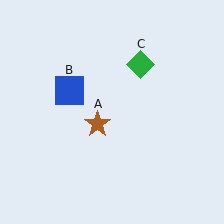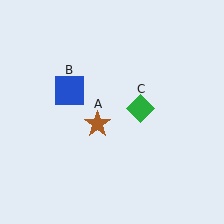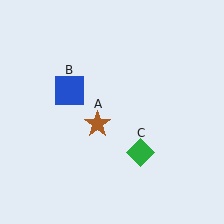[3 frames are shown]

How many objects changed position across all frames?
1 object changed position: green diamond (object C).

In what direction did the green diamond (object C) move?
The green diamond (object C) moved down.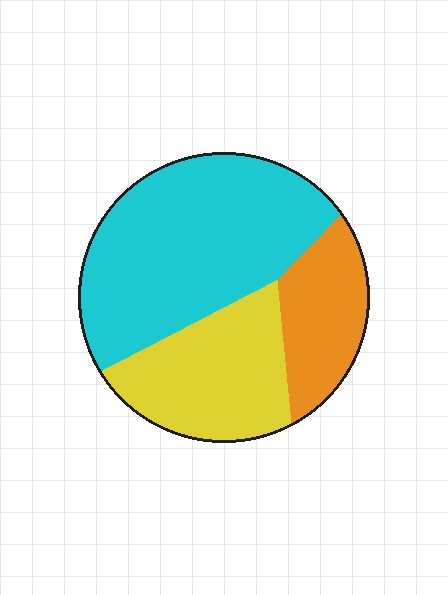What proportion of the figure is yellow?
Yellow covers around 30% of the figure.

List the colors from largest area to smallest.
From largest to smallest: cyan, yellow, orange.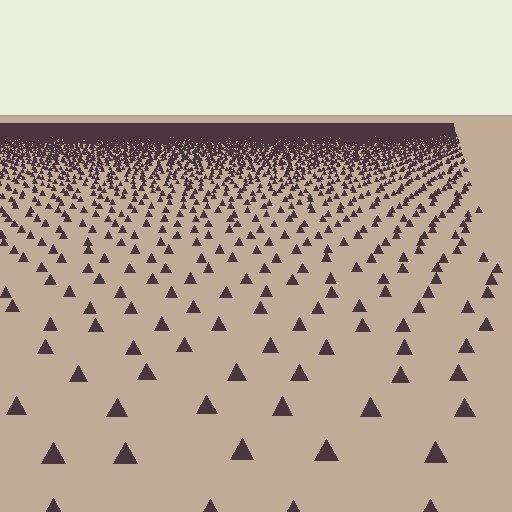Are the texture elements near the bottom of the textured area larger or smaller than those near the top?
Larger. Near the bottom, elements are closer to the viewer and appear at a bigger on-screen size.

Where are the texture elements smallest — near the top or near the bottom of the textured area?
Near the top.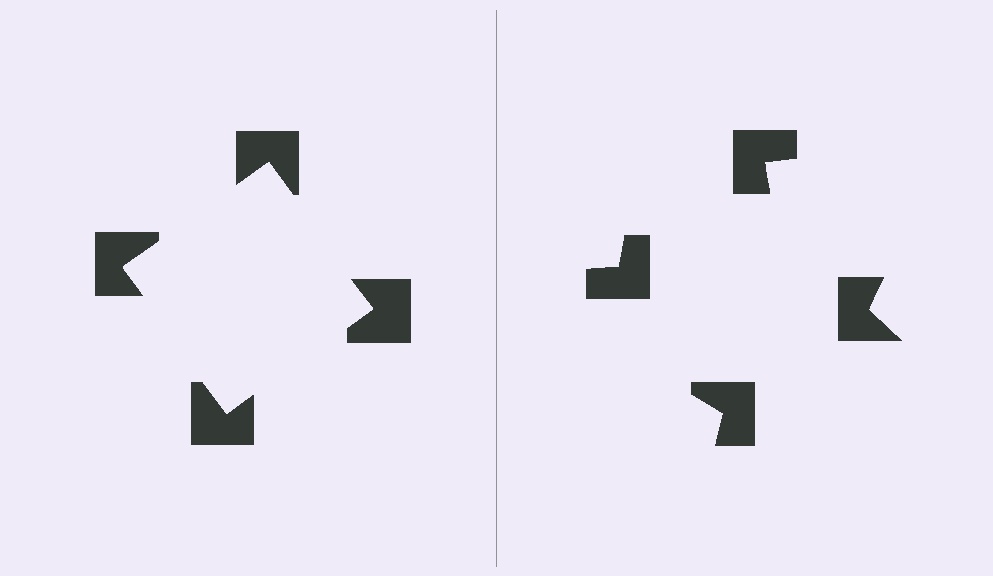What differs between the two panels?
The notched squares are positioned identically on both sides; only the wedge orientations differ. On the left they align to a square; on the right they are misaligned.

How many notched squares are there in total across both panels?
8 — 4 on each side.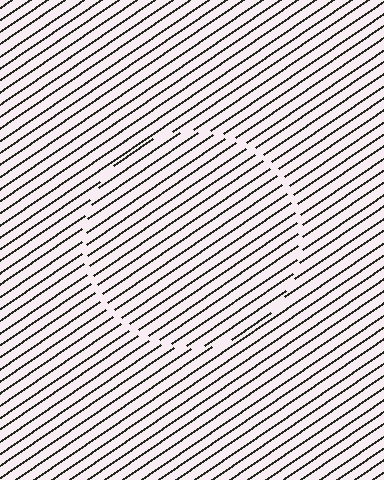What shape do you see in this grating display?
An illusory circle. The interior of the shape contains the same grating, shifted by half a period — the contour is defined by the phase discontinuity where line-ends from the inner and outer gratings abut.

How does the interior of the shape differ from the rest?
The interior of the shape contains the same grating, shifted by half a period — the contour is defined by the phase discontinuity where line-ends from the inner and outer gratings abut.